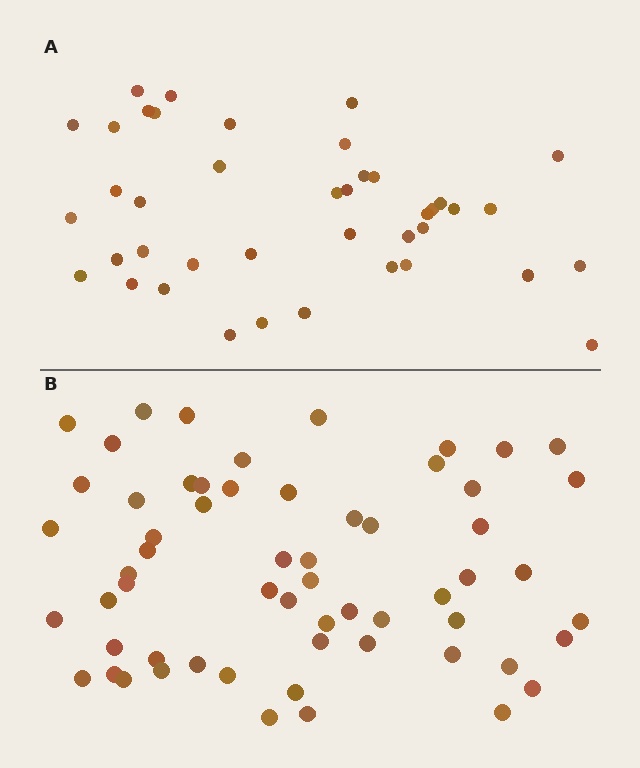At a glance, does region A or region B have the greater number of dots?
Region B (the bottom region) has more dots.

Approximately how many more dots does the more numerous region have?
Region B has approximately 20 more dots than region A.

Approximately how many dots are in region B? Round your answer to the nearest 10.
About 60 dots.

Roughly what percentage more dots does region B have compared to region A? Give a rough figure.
About 45% more.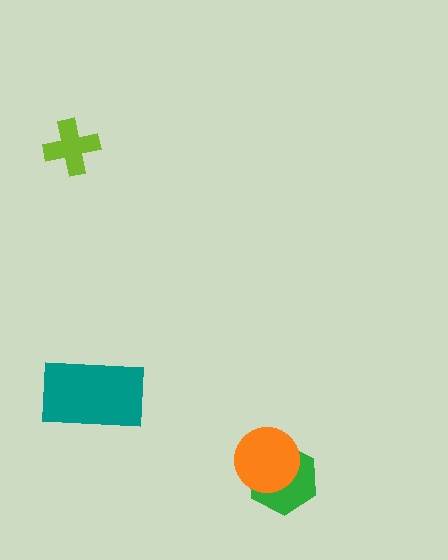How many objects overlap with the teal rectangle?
0 objects overlap with the teal rectangle.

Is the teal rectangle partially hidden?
No, no other shape covers it.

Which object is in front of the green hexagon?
The orange circle is in front of the green hexagon.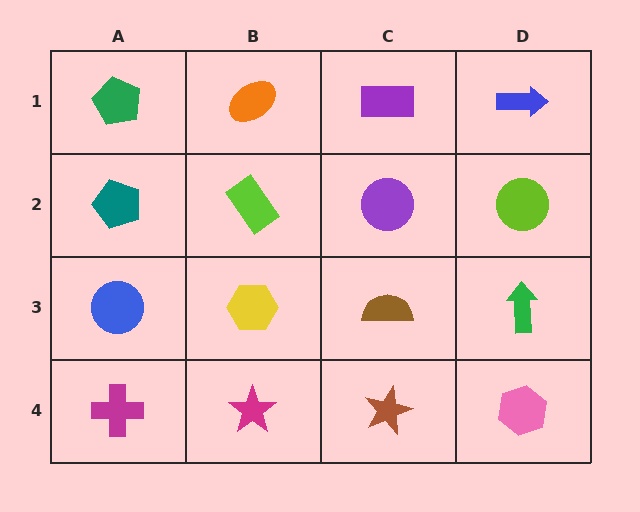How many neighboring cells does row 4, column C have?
3.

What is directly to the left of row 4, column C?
A magenta star.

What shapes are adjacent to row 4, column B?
A yellow hexagon (row 3, column B), a magenta cross (row 4, column A), a brown star (row 4, column C).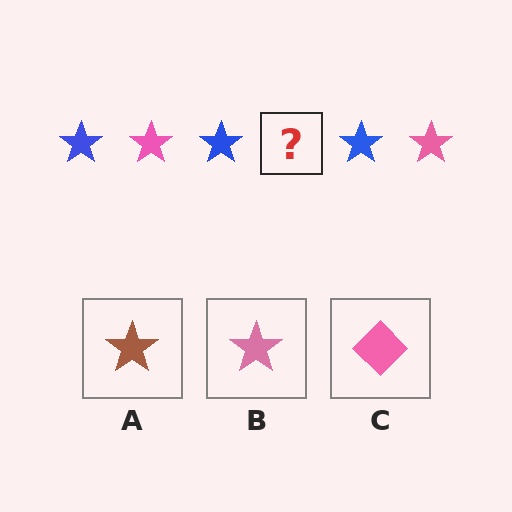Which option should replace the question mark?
Option B.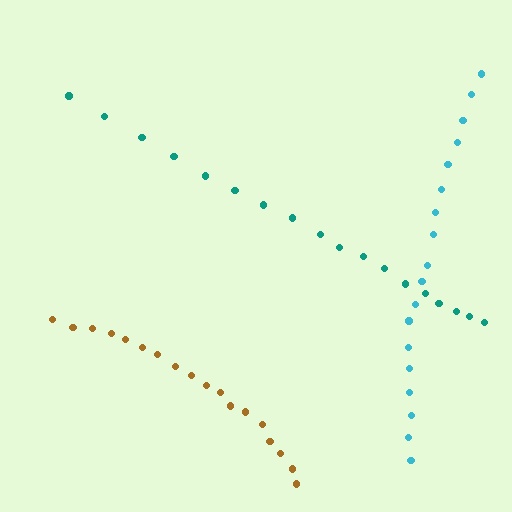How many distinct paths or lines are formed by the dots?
There are 3 distinct paths.